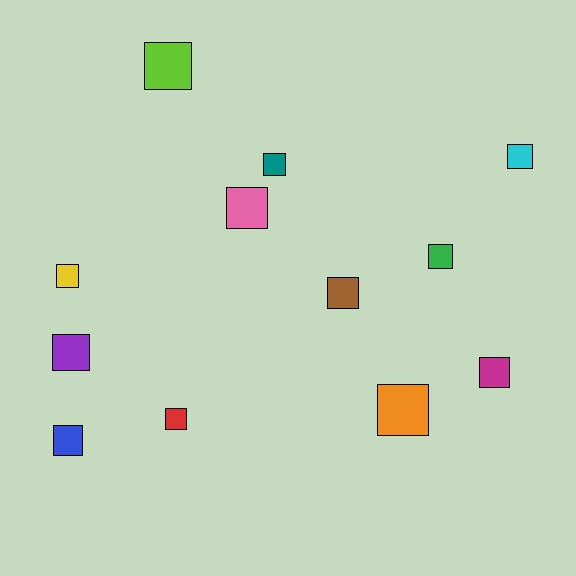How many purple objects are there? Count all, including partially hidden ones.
There is 1 purple object.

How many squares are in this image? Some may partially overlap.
There are 12 squares.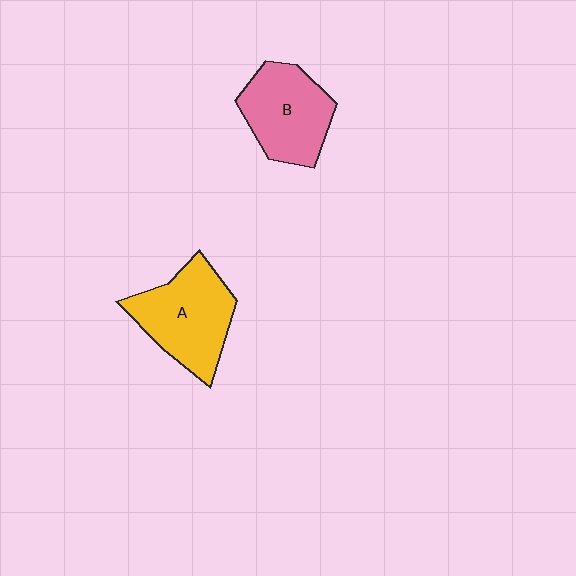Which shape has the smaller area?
Shape B (pink).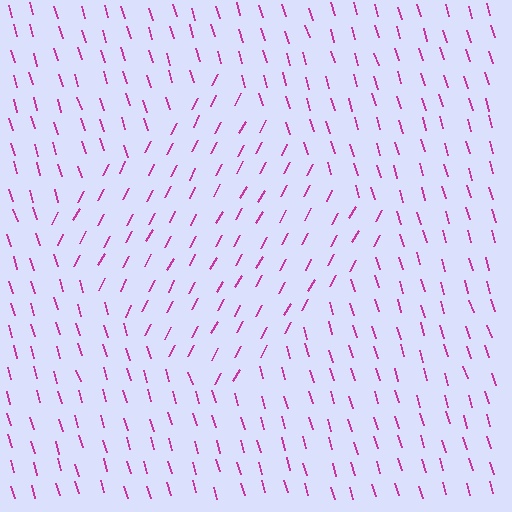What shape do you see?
I see a diamond.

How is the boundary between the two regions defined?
The boundary is defined purely by a change in line orientation (approximately 45 degrees difference). All lines are the same color and thickness.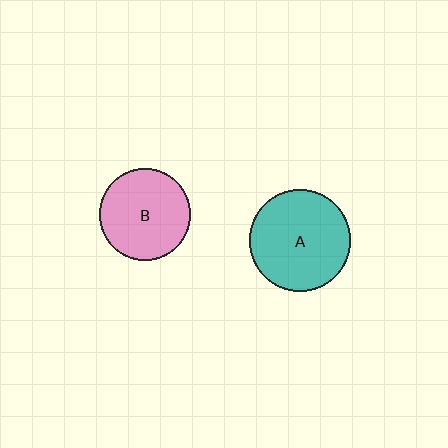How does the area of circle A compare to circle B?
Approximately 1.2 times.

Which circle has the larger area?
Circle A (teal).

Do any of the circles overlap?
No, none of the circles overlap.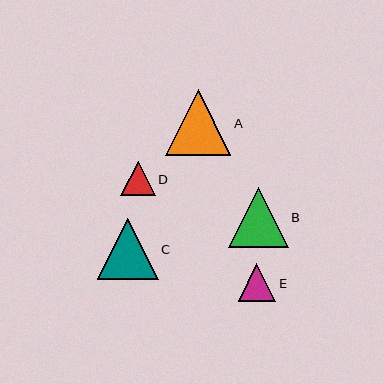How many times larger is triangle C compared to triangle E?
Triangle C is approximately 1.6 times the size of triangle E.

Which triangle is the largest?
Triangle A is the largest with a size of approximately 65 pixels.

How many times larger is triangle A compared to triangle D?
Triangle A is approximately 1.9 times the size of triangle D.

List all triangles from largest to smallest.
From largest to smallest: A, C, B, E, D.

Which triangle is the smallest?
Triangle D is the smallest with a size of approximately 34 pixels.